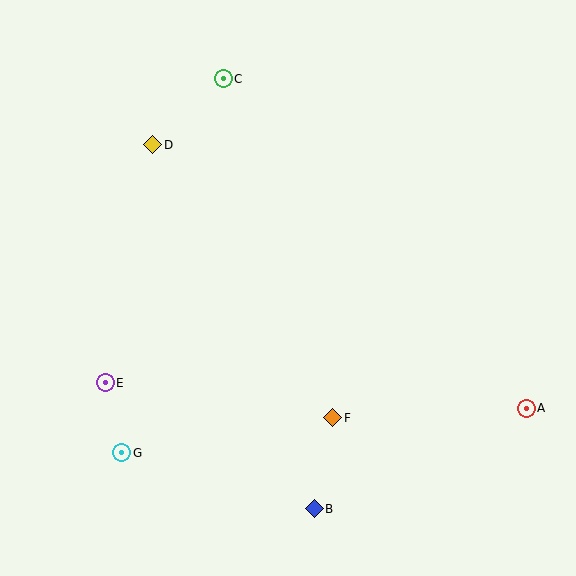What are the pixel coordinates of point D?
Point D is at (153, 145).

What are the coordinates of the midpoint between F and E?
The midpoint between F and E is at (219, 400).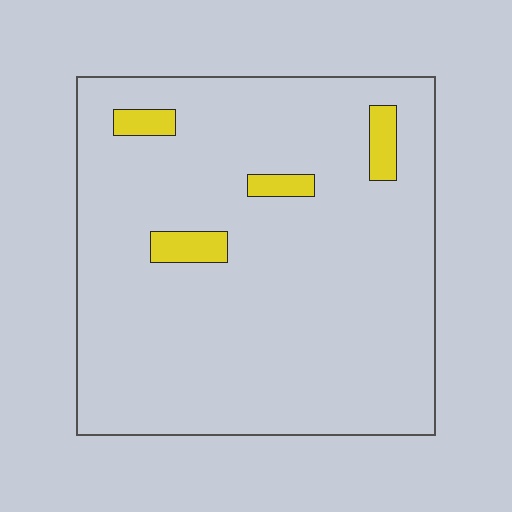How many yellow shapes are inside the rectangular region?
4.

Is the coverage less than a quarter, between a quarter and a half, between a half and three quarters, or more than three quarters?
Less than a quarter.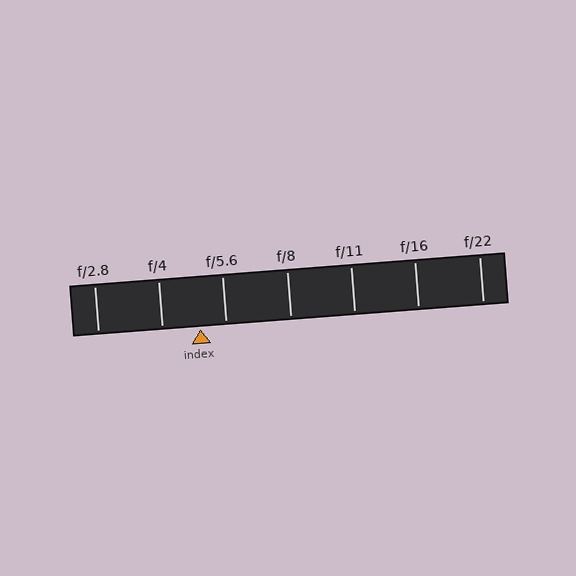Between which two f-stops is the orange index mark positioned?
The index mark is between f/4 and f/5.6.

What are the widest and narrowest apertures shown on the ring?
The widest aperture shown is f/2.8 and the narrowest is f/22.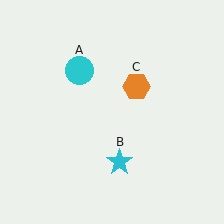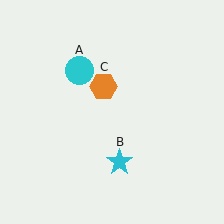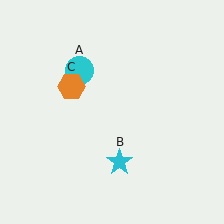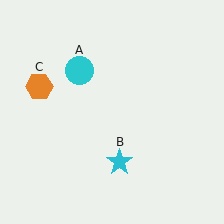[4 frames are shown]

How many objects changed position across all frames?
1 object changed position: orange hexagon (object C).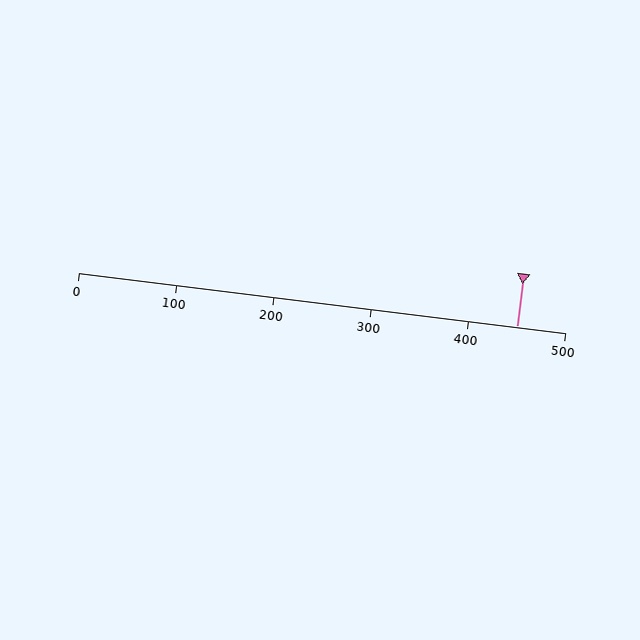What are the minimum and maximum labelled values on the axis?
The axis runs from 0 to 500.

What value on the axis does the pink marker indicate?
The marker indicates approximately 450.